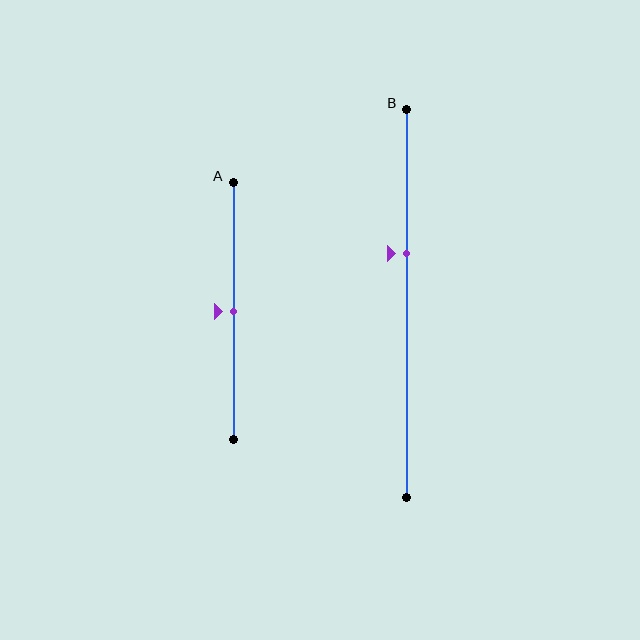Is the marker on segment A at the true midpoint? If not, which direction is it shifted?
Yes, the marker on segment A is at the true midpoint.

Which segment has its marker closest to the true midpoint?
Segment A has its marker closest to the true midpoint.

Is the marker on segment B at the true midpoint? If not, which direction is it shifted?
No, the marker on segment B is shifted upward by about 13% of the segment length.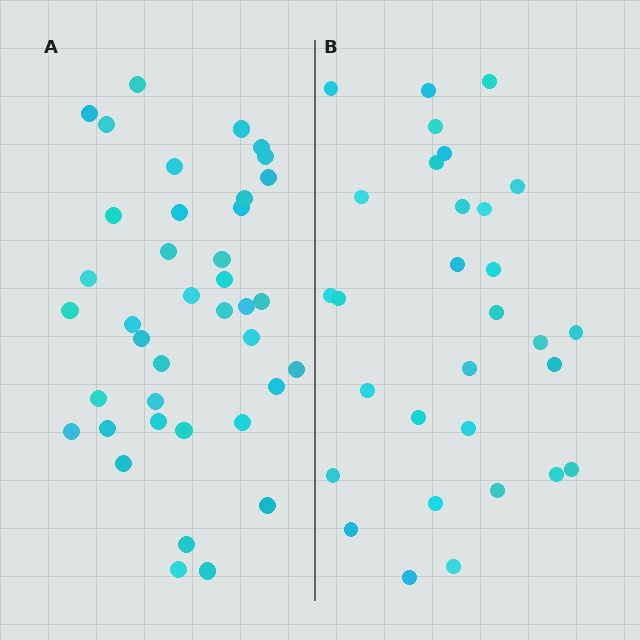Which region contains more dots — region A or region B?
Region A (the left region) has more dots.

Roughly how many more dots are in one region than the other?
Region A has roughly 8 or so more dots than region B.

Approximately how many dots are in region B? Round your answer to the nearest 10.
About 30 dots.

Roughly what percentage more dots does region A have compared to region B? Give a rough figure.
About 30% more.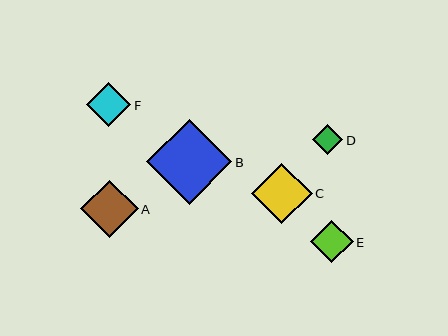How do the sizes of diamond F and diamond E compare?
Diamond F and diamond E are approximately the same size.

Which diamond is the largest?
Diamond B is the largest with a size of approximately 85 pixels.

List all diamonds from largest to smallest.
From largest to smallest: B, C, A, F, E, D.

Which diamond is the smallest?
Diamond D is the smallest with a size of approximately 30 pixels.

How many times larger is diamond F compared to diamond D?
Diamond F is approximately 1.5 times the size of diamond D.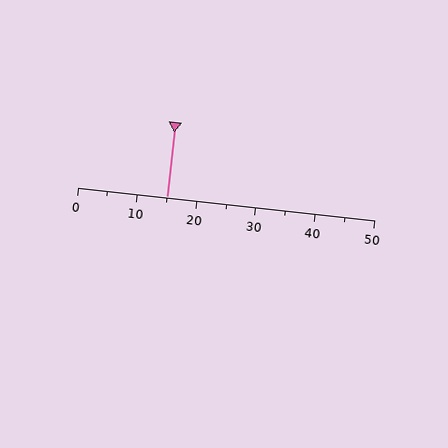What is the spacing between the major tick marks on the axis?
The major ticks are spaced 10 apart.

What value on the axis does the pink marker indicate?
The marker indicates approximately 15.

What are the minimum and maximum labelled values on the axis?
The axis runs from 0 to 50.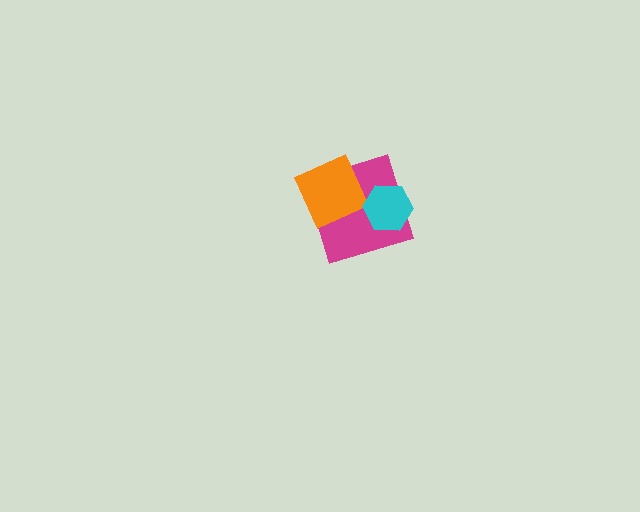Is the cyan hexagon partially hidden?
No, no other shape covers it.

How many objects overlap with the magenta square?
2 objects overlap with the magenta square.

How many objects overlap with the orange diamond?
2 objects overlap with the orange diamond.